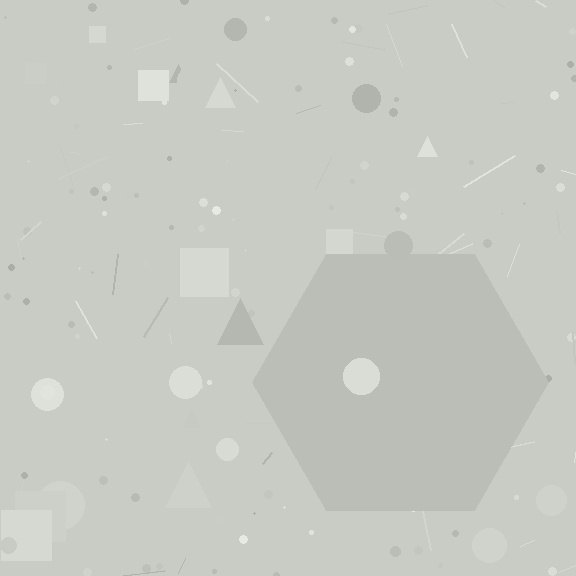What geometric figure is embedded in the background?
A hexagon is embedded in the background.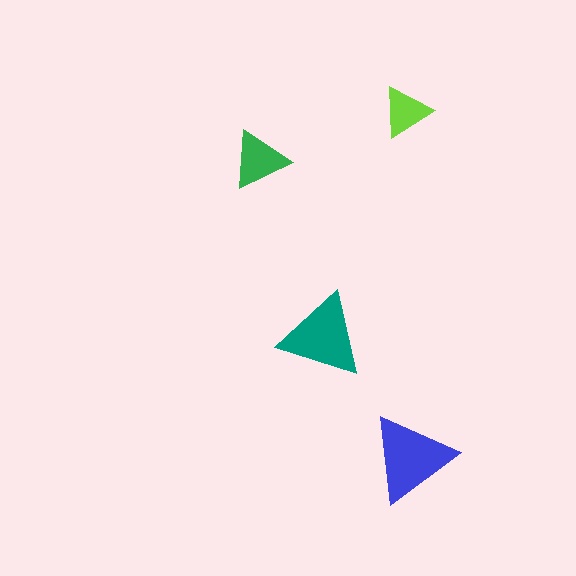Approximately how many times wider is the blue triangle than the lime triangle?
About 1.5 times wider.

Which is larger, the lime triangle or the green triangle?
The green one.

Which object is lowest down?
The blue triangle is bottommost.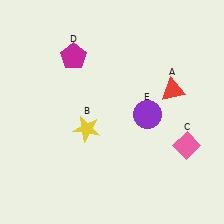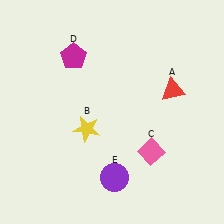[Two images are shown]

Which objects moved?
The objects that moved are: the pink diamond (C), the purple circle (E).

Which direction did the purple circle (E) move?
The purple circle (E) moved down.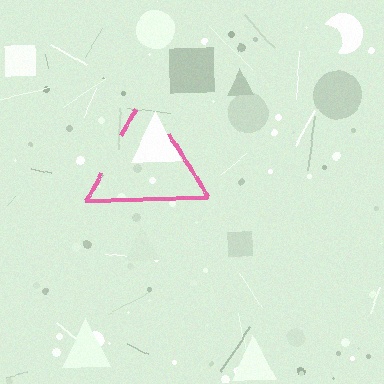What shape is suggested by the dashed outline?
The dashed outline suggests a triangle.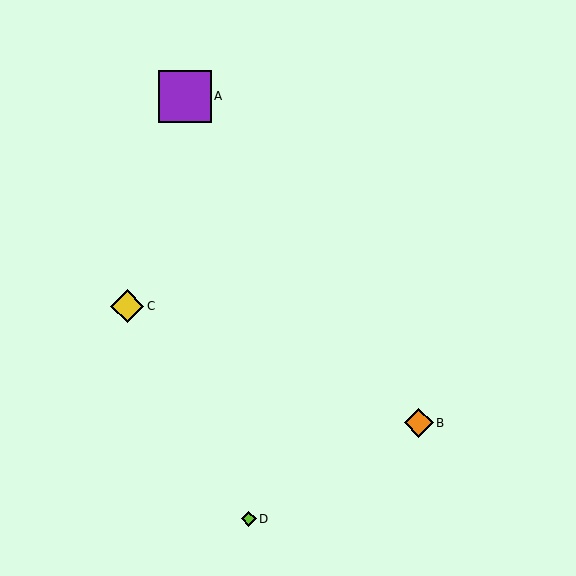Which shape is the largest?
The purple square (labeled A) is the largest.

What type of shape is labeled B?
Shape B is an orange diamond.